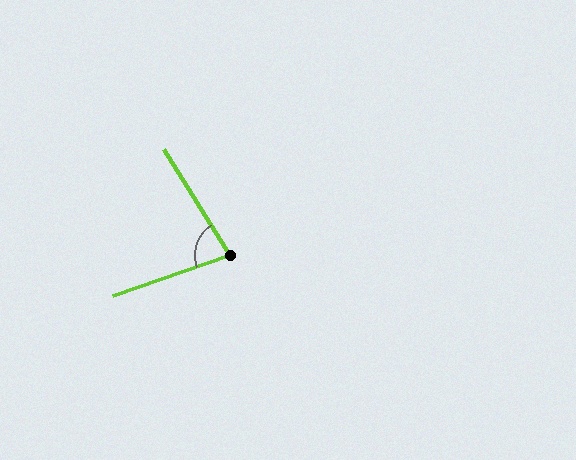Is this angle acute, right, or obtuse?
It is acute.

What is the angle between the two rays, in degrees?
Approximately 77 degrees.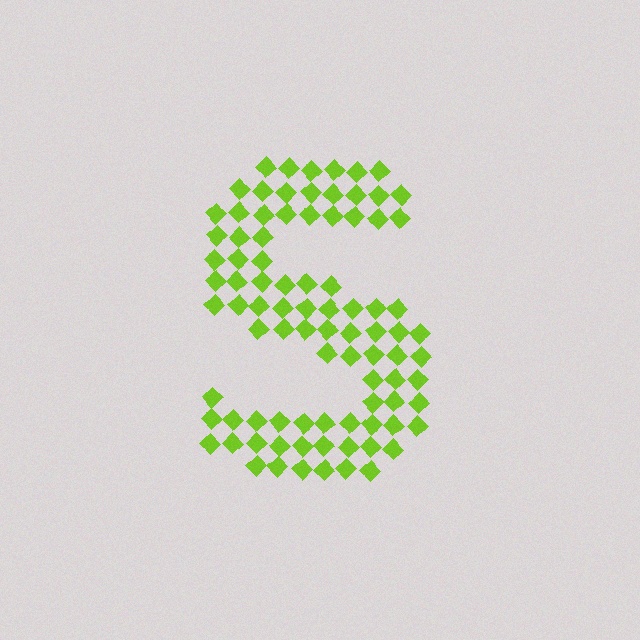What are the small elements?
The small elements are diamonds.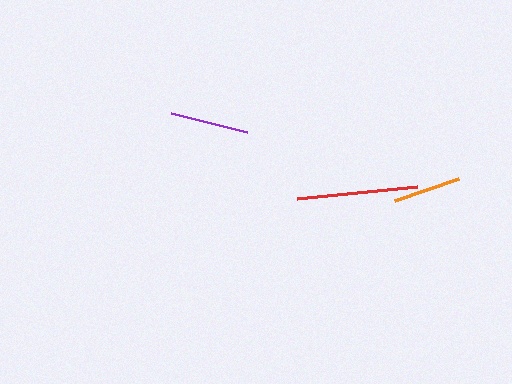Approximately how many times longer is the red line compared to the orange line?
The red line is approximately 1.8 times the length of the orange line.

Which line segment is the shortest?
The orange line is the shortest at approximately 68 pixels.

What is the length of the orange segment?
The orange segment is approximately 68 pixels long.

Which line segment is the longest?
The red line is the longest at approximately 120 pixels.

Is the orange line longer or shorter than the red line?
The red line is longer than the orange line.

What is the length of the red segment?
The red segment is approximately 120 pixels long.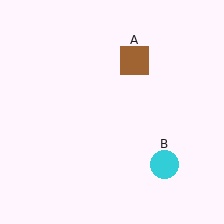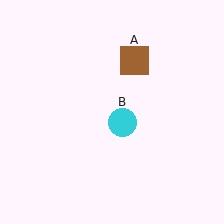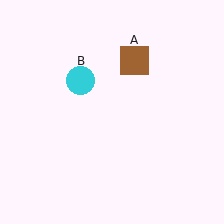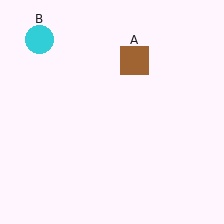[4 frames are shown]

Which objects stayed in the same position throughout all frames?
Brown square (object A) remained stationary.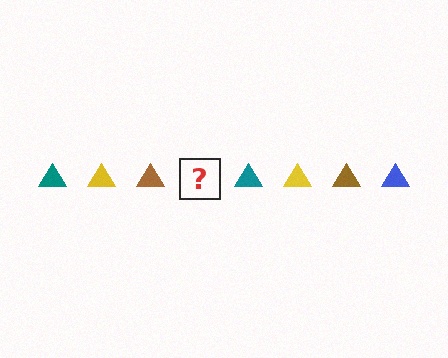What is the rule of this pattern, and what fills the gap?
The rule is that the pattern cycles through teal, yellow, brown, blue triangles. The gap should be filled with a blue triangle.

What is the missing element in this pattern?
The missing element is a blue triangle.